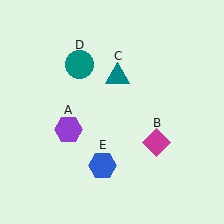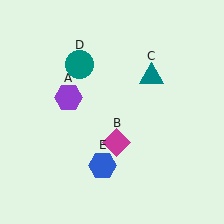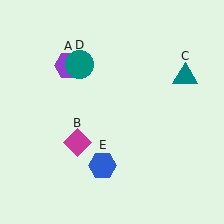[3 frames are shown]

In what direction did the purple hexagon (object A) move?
The purple hexagon (object A) moved up.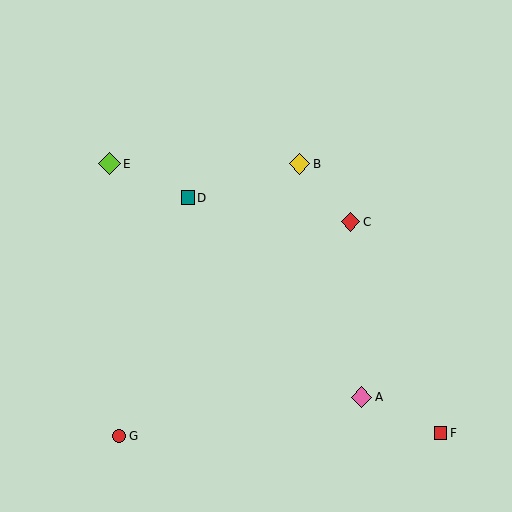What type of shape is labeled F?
Shape F is a red square.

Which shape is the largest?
The lime diamond (labeled E) is the largest.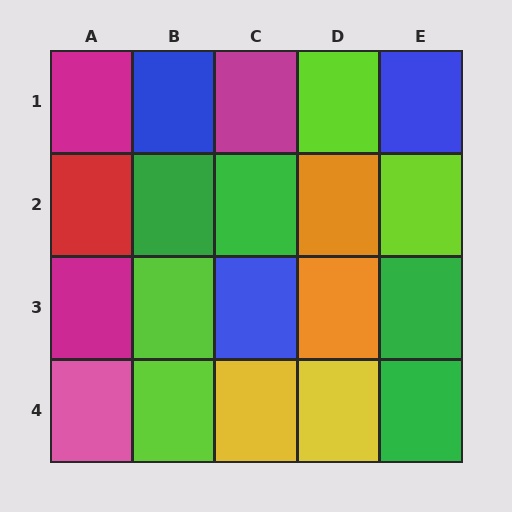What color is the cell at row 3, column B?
Lime.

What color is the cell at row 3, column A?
Magenta.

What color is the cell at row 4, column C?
Yellow.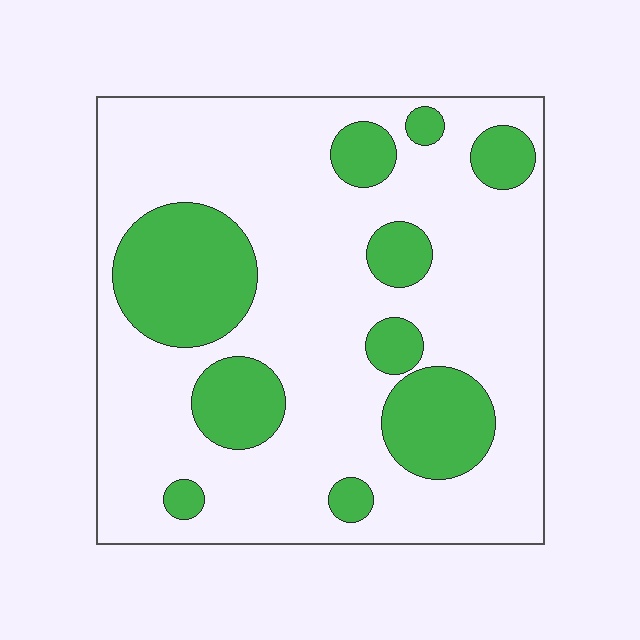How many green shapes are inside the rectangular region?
10.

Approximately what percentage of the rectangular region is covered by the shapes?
Approximately 25%.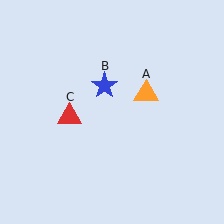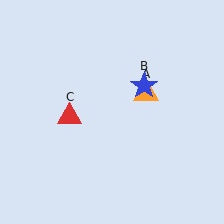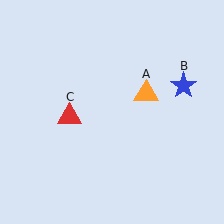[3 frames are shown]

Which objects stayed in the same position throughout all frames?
Orange triangle (object A) and red triangle (object C) remained stationary.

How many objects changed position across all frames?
1 object changed position: blue star (object B).